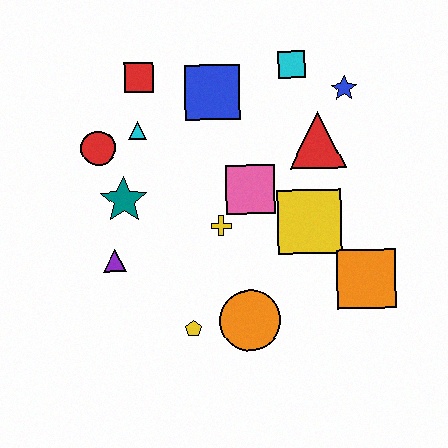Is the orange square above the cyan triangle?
No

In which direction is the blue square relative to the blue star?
The blue square is to the left of the blue star.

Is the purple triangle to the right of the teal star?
No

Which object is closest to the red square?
The cyan triangle is closest to the red square.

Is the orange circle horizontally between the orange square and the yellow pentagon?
Yes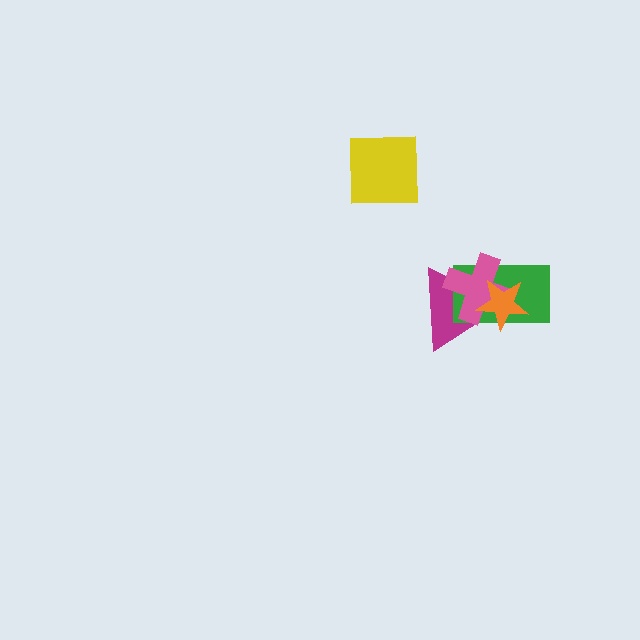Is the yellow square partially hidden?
No, no other shape covers it.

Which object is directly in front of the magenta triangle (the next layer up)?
The green rectangle is directly in front of the magenta triangle.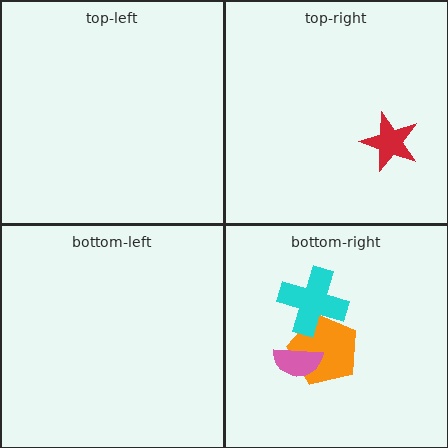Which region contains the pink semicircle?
The bottom-right region.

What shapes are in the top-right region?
The red star.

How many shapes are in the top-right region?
1.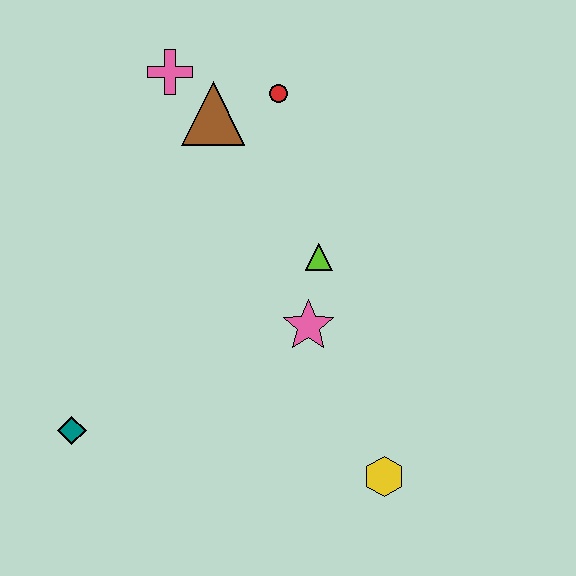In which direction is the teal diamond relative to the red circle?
The teal diamond is below the red circle.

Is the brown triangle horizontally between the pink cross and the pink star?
Yes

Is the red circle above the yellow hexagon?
Yes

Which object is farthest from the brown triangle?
The yellow hexagon is farthest from the brown triangle.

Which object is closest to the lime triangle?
The pink star is closest to the lime triangle.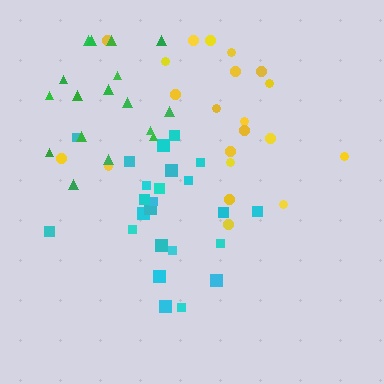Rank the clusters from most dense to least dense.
cyan, green, yellow.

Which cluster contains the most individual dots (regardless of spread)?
Cyan (24).